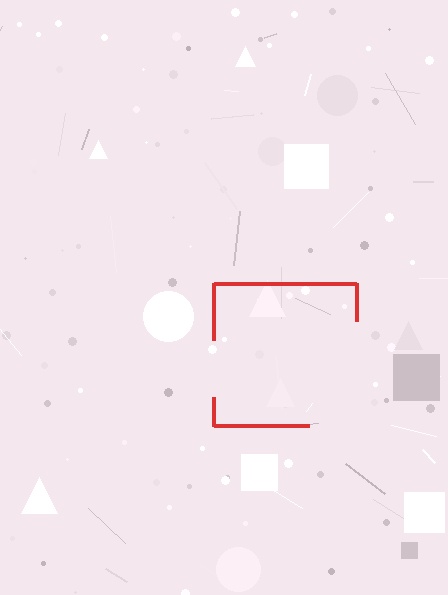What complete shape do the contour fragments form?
The contour fragments form a square.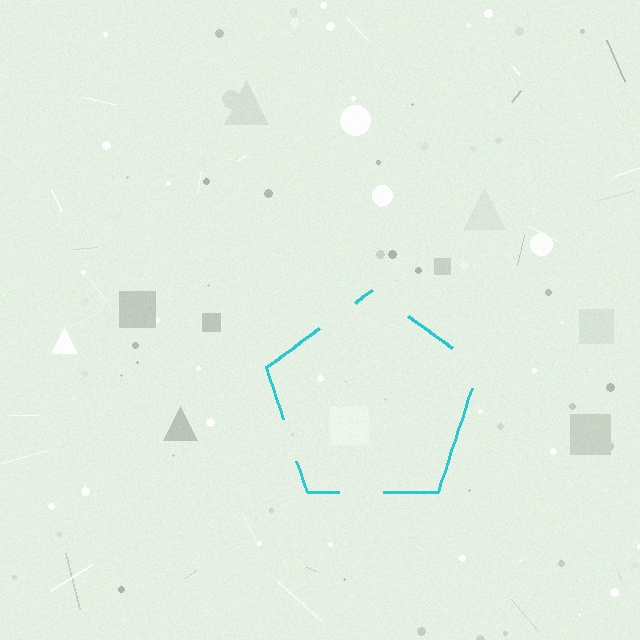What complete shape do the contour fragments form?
The contour fragments form a pentagon.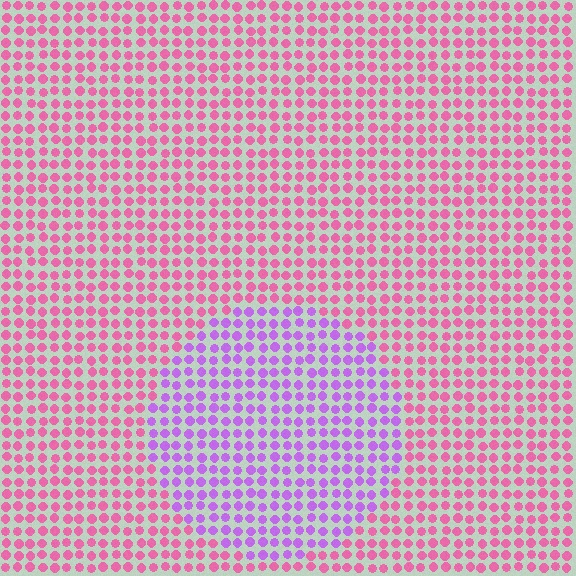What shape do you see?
I see a circle.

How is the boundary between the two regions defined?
The boundary is defined purely by a slight shift in hue (about 48 degrees). Spacing, size, and orientation are identical on both sides.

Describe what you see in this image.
The image is filled with small pink elements in a uniform arrangement. A circle-shaped region is visible where the elements are tinted to a slightly different hue, forming a subtle color boundary.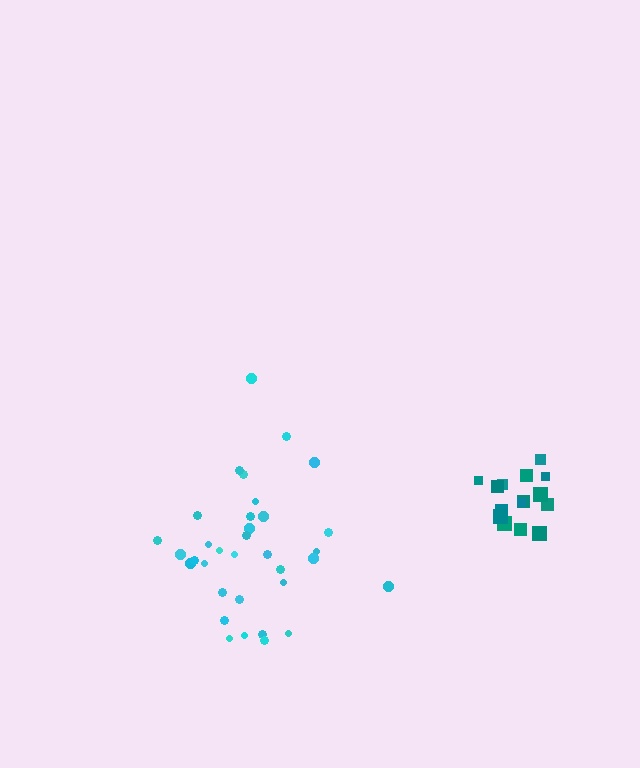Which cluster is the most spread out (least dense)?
Cyan.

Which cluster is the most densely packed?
Teal.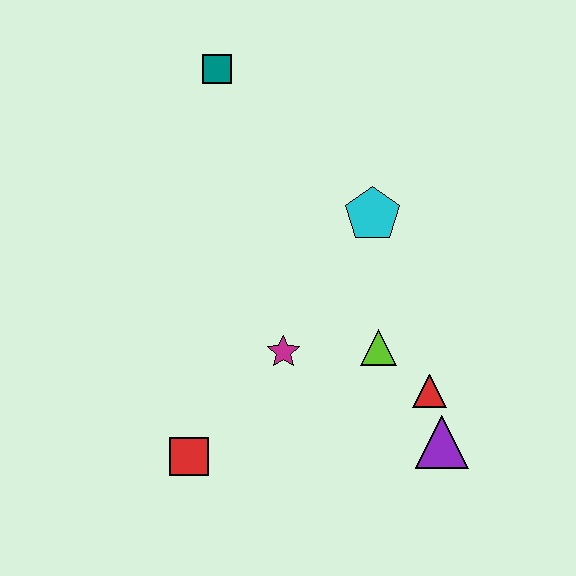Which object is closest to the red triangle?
The purple triangle is closest to the red triangle.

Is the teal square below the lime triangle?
No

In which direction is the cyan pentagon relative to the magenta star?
The cyan pentagon is above the magenta star.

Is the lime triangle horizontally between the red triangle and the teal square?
Yes